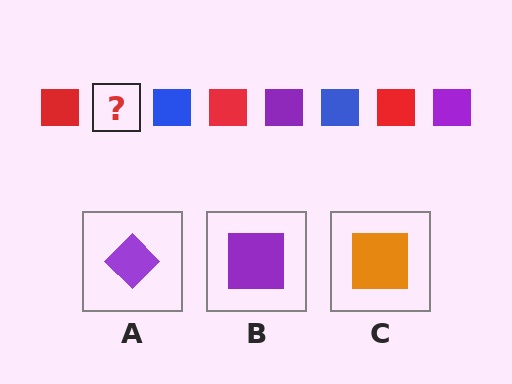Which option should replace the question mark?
Option B.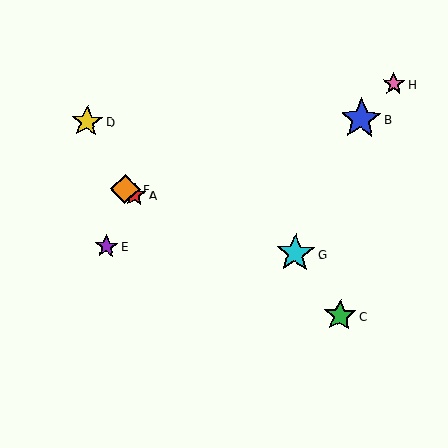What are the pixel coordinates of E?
Object E is at (107, 246).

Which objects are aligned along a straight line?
Objects A, C, F are aligned along a straight line.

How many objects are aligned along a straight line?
3 objects (A, C, F) are aligned along a straight line.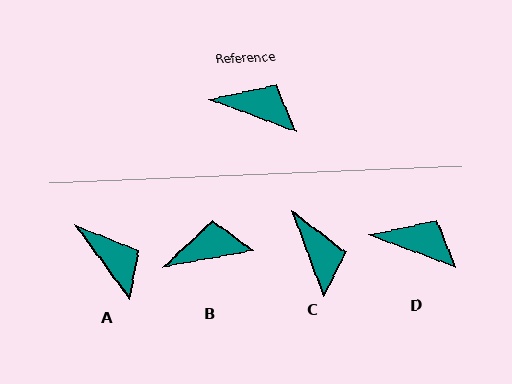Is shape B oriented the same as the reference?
No, it is off by about 31 degrees.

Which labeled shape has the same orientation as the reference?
D.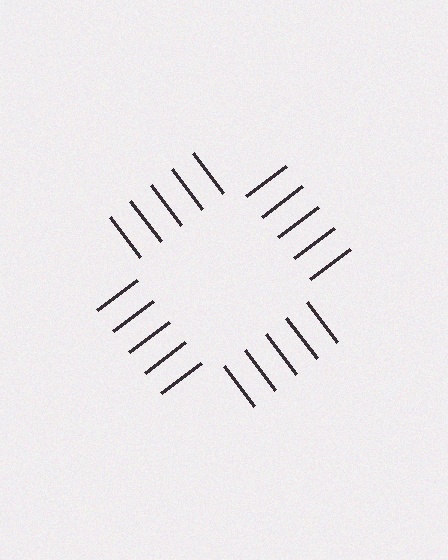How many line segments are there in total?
20 — 5 along each of the 4 edges.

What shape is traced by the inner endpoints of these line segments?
An illusory square — the line segments terminate on its edges but no continuous stroke is drawn.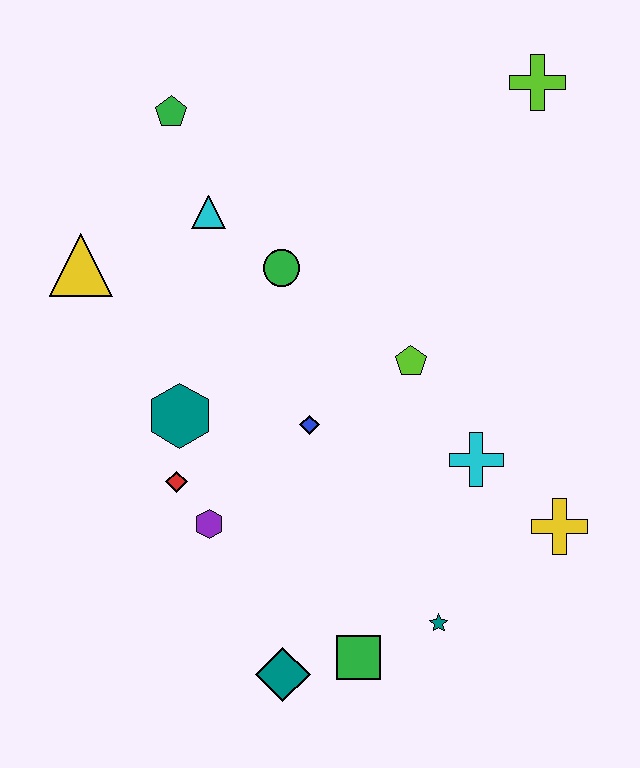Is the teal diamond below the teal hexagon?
Yes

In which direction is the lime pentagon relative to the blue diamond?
The lime pentagon is to the right of the blue diamond.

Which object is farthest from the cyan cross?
The green pentagon is farthest from the cyan cross.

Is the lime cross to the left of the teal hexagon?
No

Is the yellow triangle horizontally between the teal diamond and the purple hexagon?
No